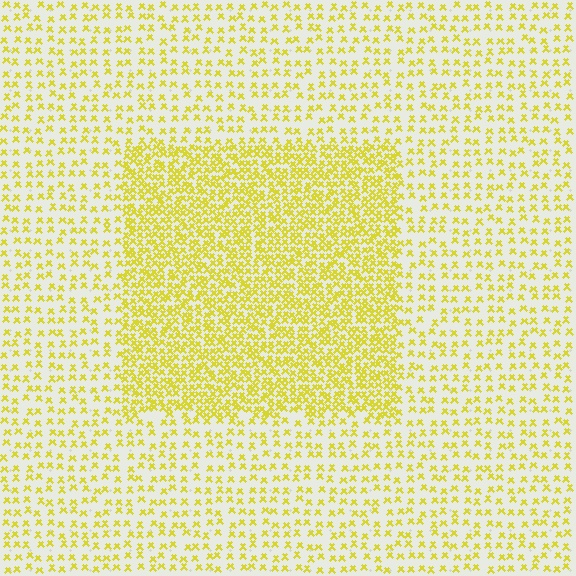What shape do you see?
I see a rectangle.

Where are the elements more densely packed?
The elements are more densely packed inside the rectangle boundary.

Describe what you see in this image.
The image contains small yellow elements arranged at two different densities. A rectangle-shaped region is visible where the elements are more densely packed than the surrounding area.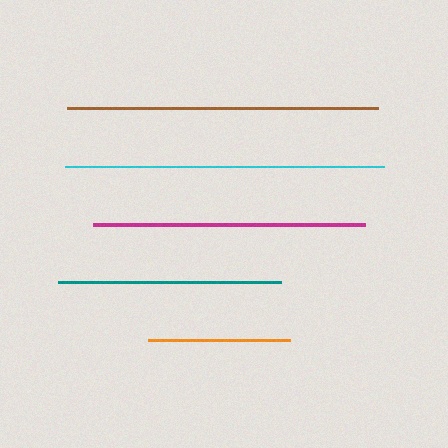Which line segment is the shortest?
The orange line is the shortest at approximately 142 pixels.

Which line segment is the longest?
The cyan line is the longest at approximately 319 pixels.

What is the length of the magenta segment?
The magenta segment is approximately 272 pixels long.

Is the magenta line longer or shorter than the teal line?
The magenta line is longer than the teal line.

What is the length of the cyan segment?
The cyan segment is approximately 319 pixels long.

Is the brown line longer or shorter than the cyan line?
The cyan line is longer than the brown line.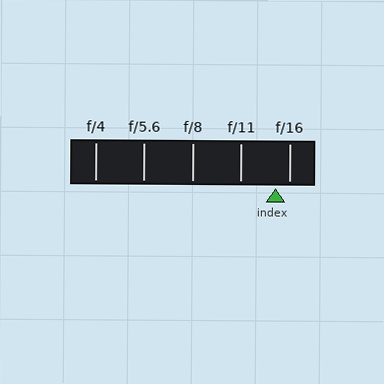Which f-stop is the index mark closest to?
The index mark is closest to f/16.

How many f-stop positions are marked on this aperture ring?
There are 5 f-stop positions marked.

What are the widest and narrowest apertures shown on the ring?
The widest aperture shown is f/4 and the narrowest is f/16.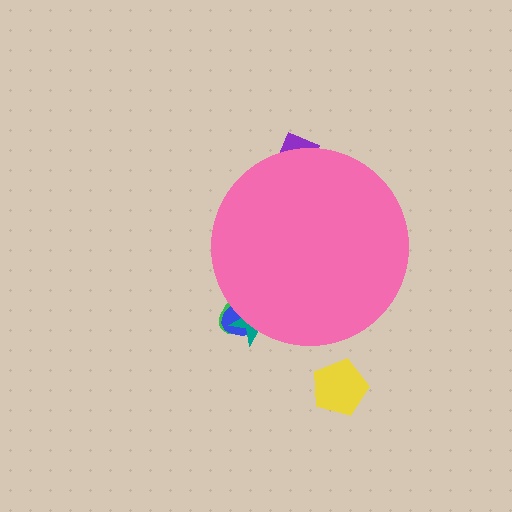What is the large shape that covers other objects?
A pink circle.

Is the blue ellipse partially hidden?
Yes, the blue ellipse is partially hidden behind the pink circle.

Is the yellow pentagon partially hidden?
No, the yellow pentagon is fully visible.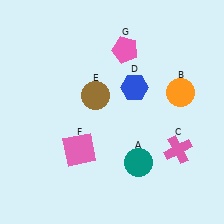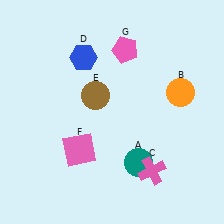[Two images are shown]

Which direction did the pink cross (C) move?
The pink cross (C) moved left.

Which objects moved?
The objects that moved are: the pink cross (C), the blue hexagon (D).